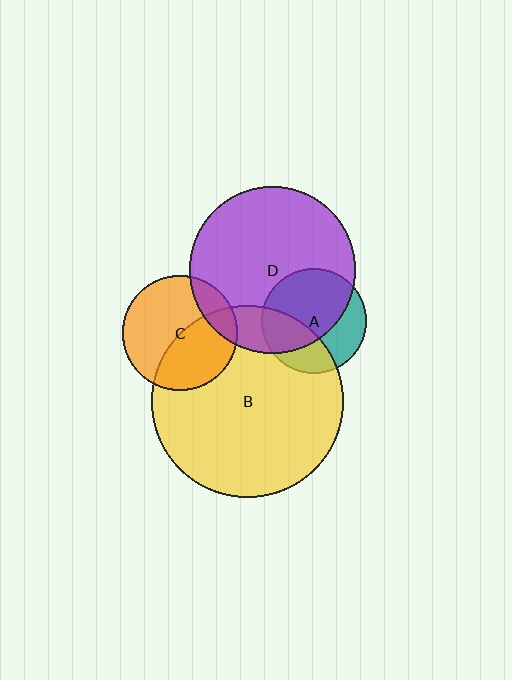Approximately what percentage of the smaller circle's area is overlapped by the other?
Approximately 45%.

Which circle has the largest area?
Circle B (yellow).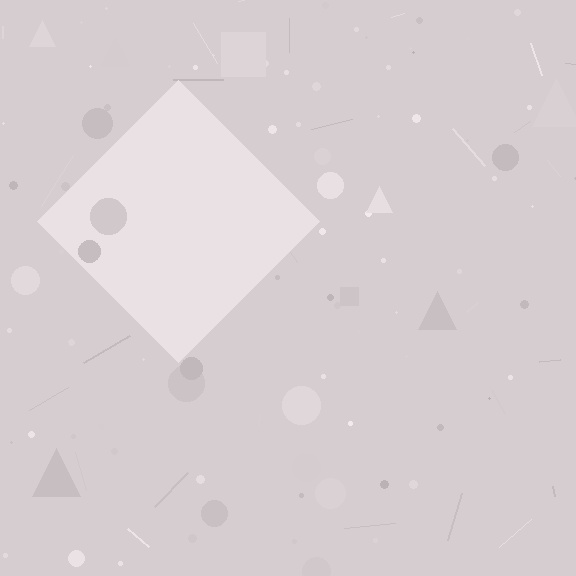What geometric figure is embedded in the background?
A diamond is embedded in the background.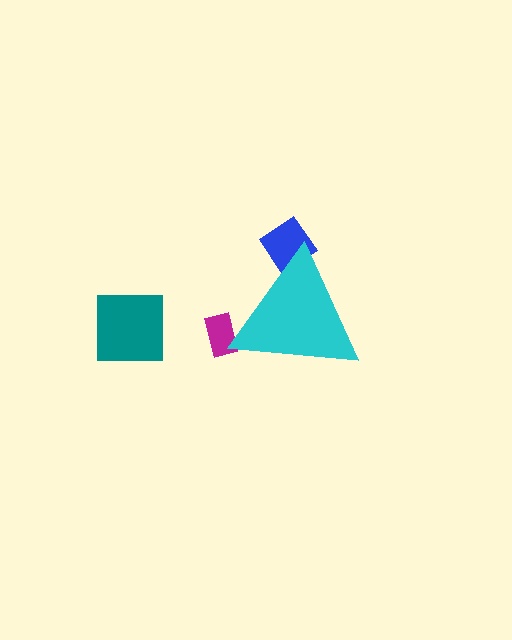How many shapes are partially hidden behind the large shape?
2 shapes are partially hidden.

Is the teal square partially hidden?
No, the teal square is fully visible.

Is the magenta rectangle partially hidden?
Yes, the magenta rectangle is partially hidden behind the cyan triangle.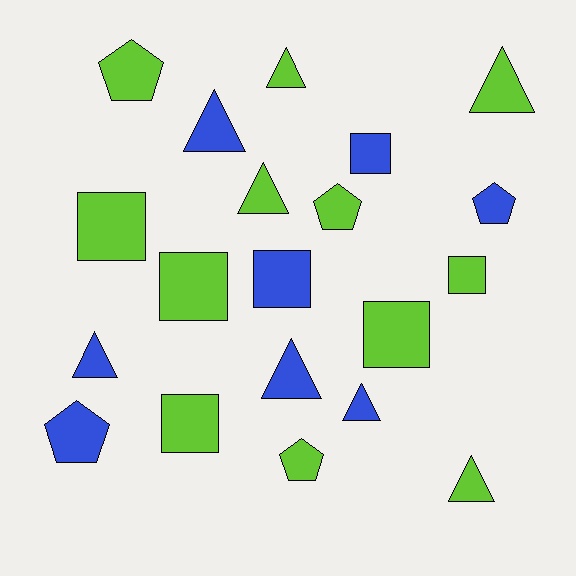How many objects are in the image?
There are 20 objects.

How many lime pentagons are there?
There are 3 lime pentagons.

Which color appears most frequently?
Lime, with 12 objects.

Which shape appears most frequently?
Triangle, with 8 objects.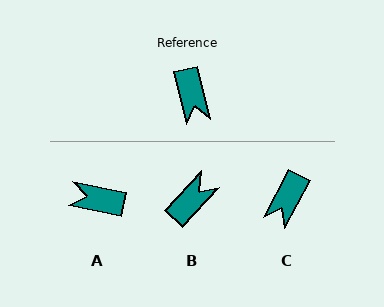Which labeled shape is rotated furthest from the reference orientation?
B, about 124 degrees away.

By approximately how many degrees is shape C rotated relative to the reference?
Approximately 41 degrees clockwise.